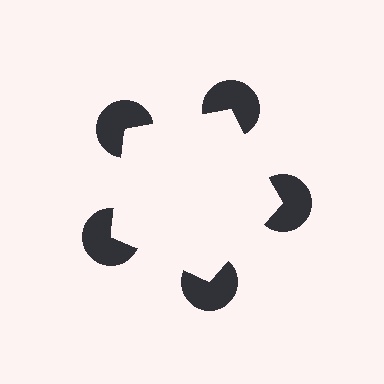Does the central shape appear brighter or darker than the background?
It typically appears slightly brighter than the background, even though no actual brightness change is drawn.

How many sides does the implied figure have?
5 sides.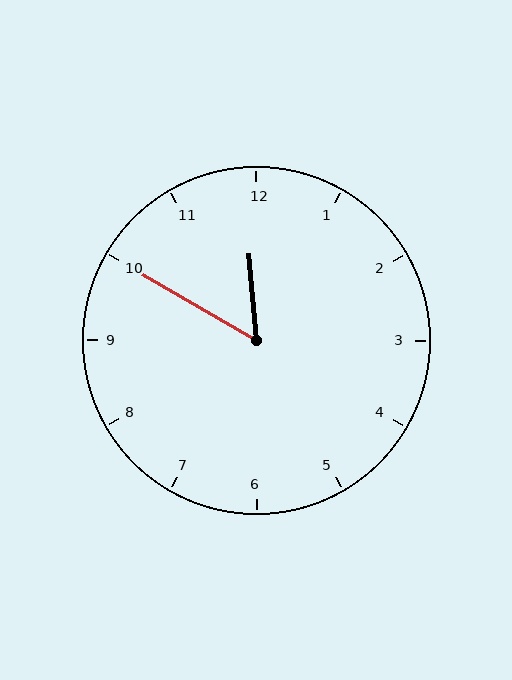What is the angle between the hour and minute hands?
Approximately 55 degrees.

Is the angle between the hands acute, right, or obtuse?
It is acute.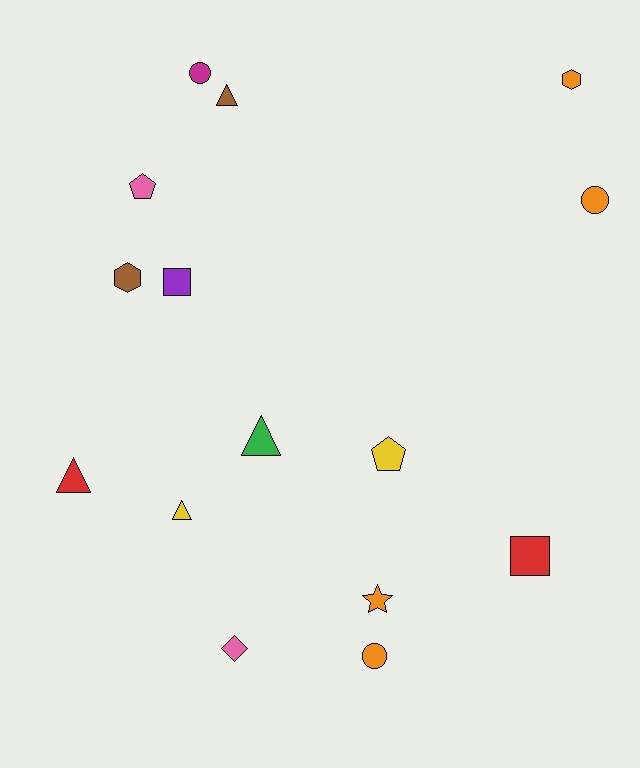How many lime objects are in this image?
There are no lime objects.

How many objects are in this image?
There are 15 objects.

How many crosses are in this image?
There are no crosses.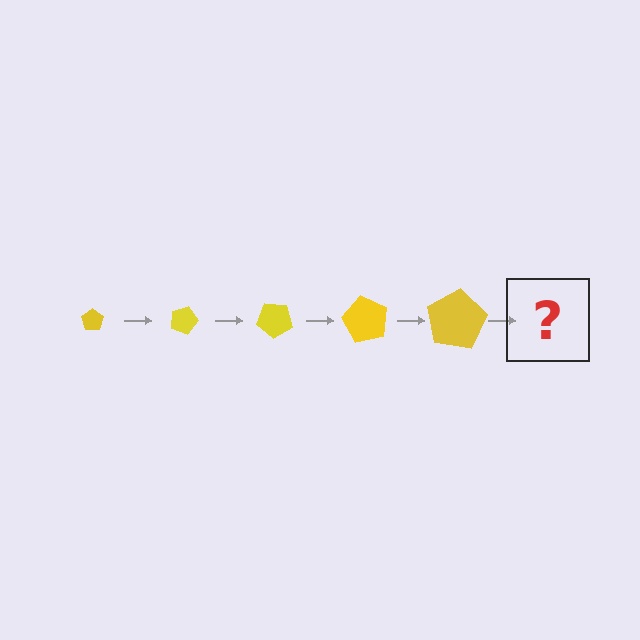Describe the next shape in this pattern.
It should be a pentagon, larger than the previous one and rotated 100 degrees from the start.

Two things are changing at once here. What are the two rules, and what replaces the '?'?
The two rules are that the pentagon grows larger each step and it rotates 20 degrees each step. The '?' should be a pentagon, larger than the previous one and rotated 100 degrees from the start.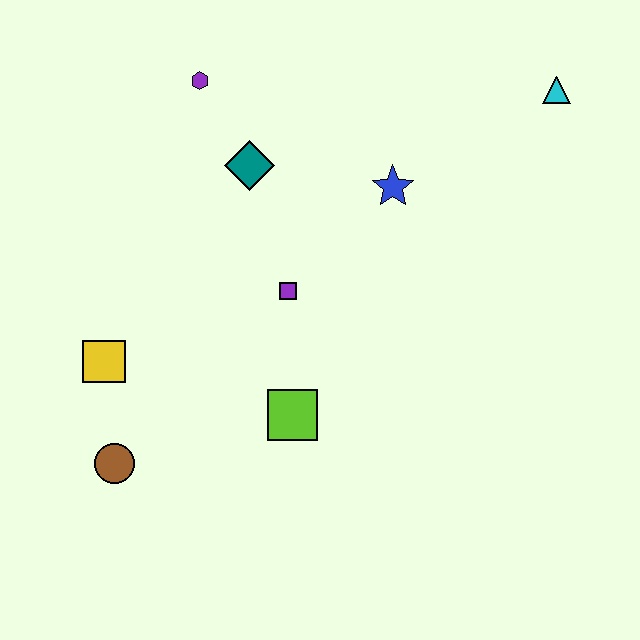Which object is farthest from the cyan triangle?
The brown circle is farthest from the cyan triangle.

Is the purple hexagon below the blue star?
No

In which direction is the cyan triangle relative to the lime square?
The cyan triangle is above the lime square.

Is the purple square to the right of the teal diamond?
Yes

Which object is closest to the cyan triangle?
The blue star is closest to the cyan triangle.